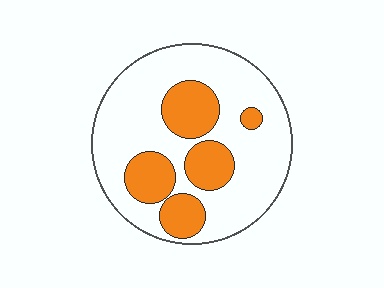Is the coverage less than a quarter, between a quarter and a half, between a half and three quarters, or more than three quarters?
Between a quarter and a half.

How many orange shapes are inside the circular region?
5.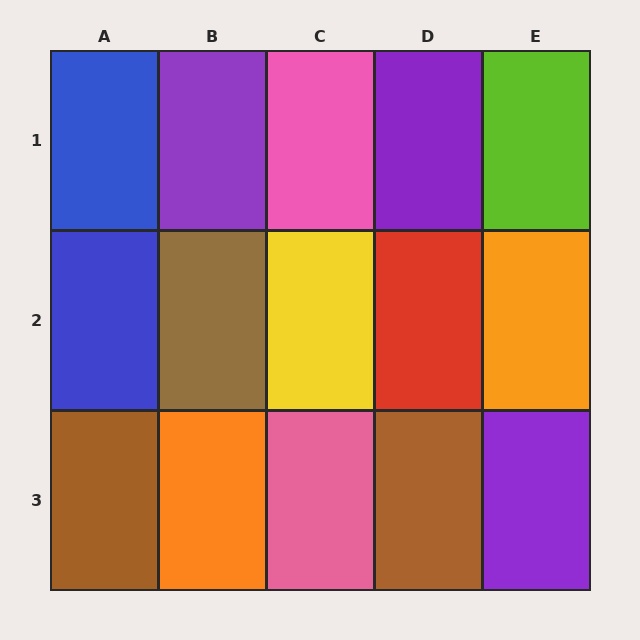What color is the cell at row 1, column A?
Blue.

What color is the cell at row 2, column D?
Red.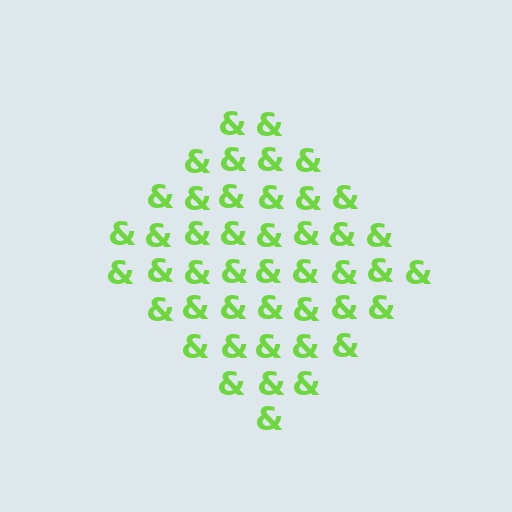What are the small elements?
The small elements are ampersands.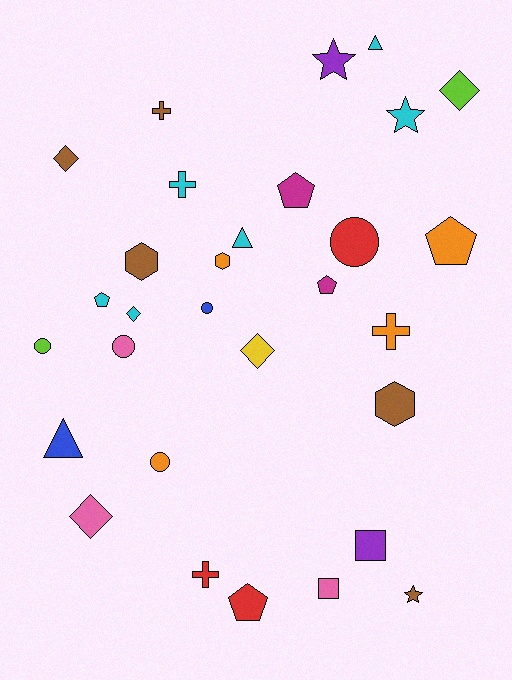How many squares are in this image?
There are 2 squares.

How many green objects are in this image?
There are no green objects.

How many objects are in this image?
There are 30 objects.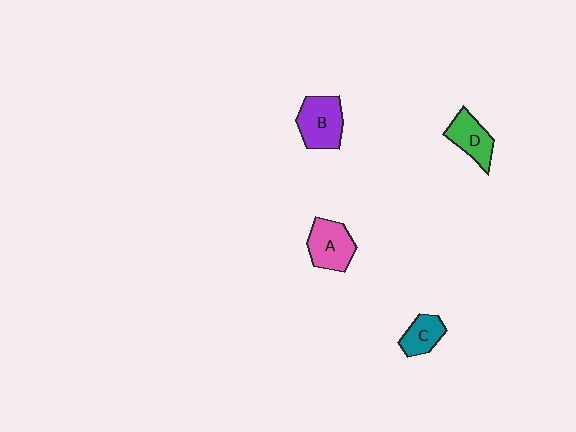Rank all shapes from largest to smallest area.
From largest to smallest: B (purple), A (pink), D (green), C (teal).